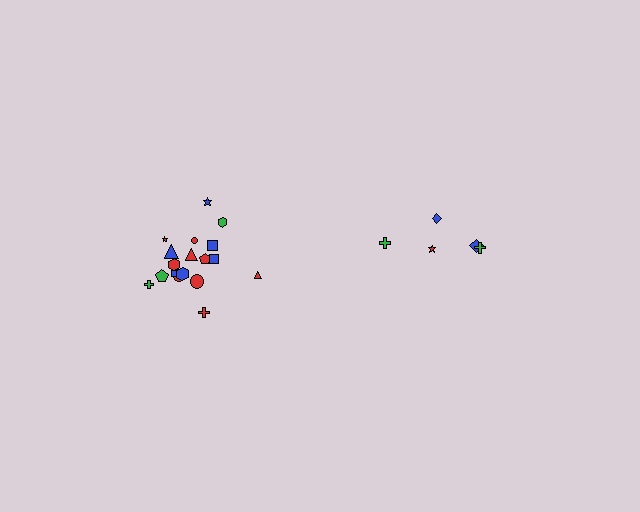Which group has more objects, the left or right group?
The left group.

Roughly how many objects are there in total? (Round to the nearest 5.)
Roughly 25 objects in total.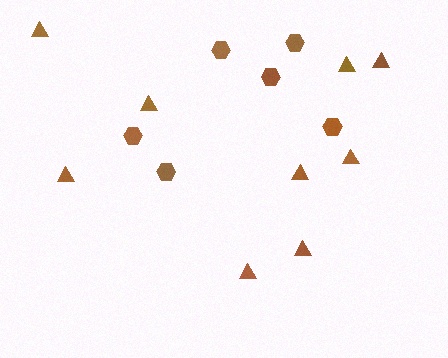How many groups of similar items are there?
There are 2 groups: one group of triangles (9) and one group of hexagons (6).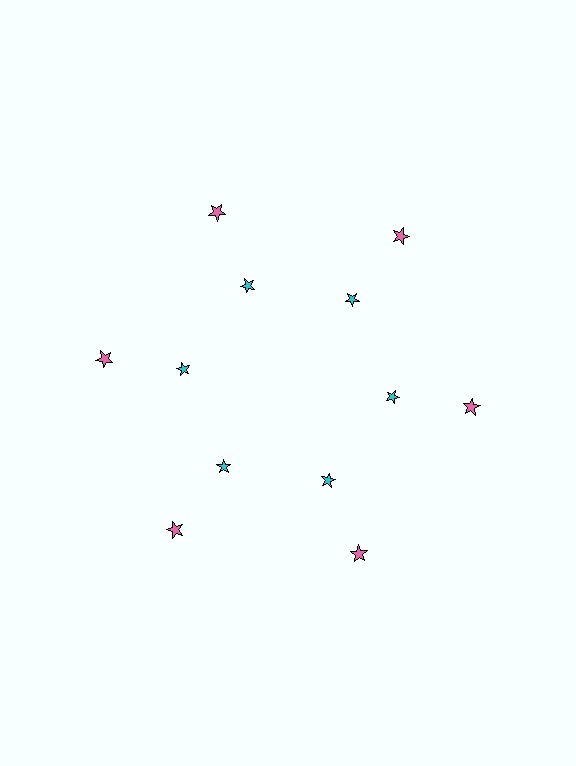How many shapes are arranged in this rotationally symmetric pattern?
There are 12 shapes, arranged in 6 groups of 2.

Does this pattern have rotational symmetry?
Yes, this pattern has 6-fold rotational symmetry. It looks the same after rotating 60 degrees around the center.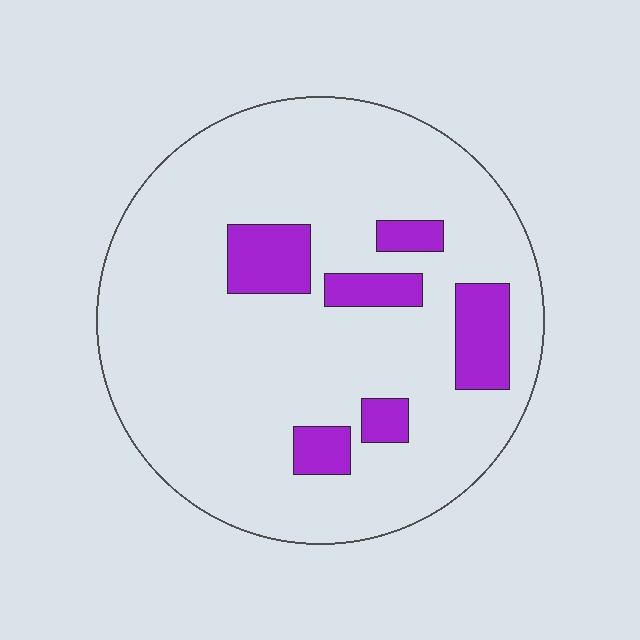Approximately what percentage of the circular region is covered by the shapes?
Approximately 15%.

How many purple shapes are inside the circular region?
6.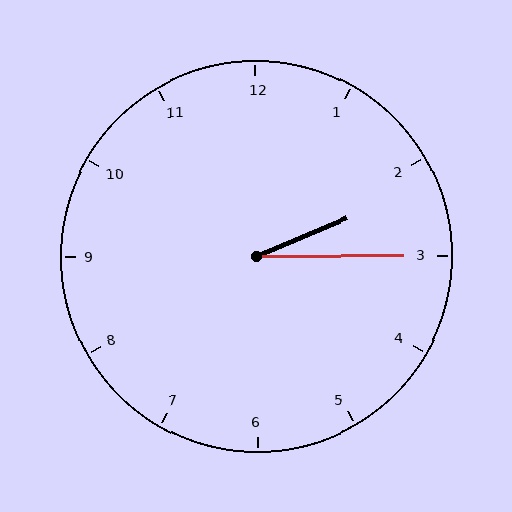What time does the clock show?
2:15.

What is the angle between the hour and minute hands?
Approximately 22 degrees.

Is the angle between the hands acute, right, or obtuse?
It is acute.